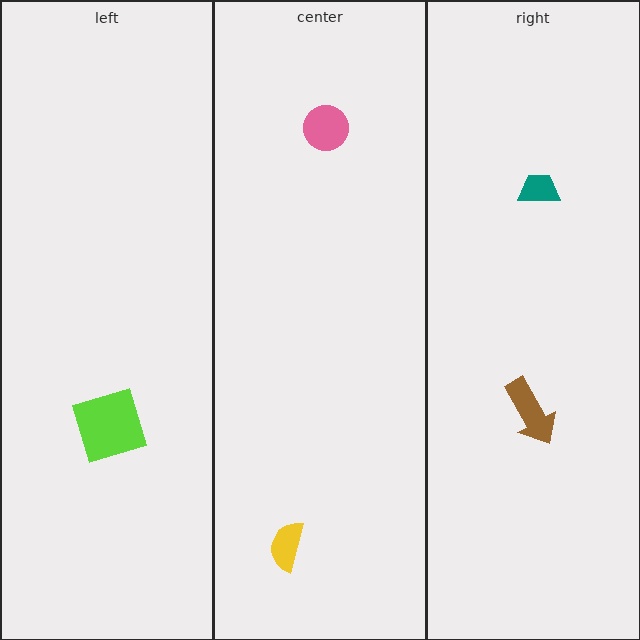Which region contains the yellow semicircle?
The center region.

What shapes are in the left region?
The lime square.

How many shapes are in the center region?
2.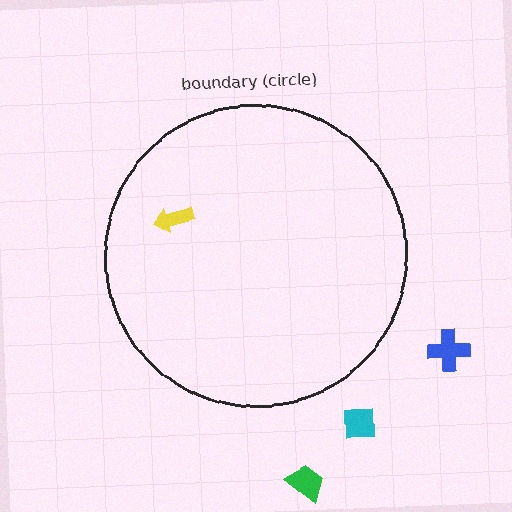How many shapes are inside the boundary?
1 inside, 3 outside.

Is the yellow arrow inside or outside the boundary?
Inside.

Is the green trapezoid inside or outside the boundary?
Outside.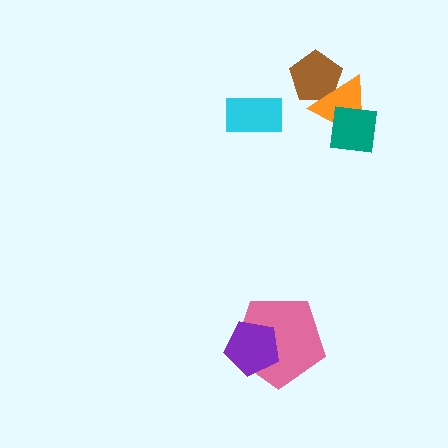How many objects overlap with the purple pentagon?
1 object overlaps with the purple pentagon.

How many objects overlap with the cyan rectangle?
0 objects overlap with the cyan rectangle.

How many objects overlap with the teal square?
1 object overlaps with the teal square.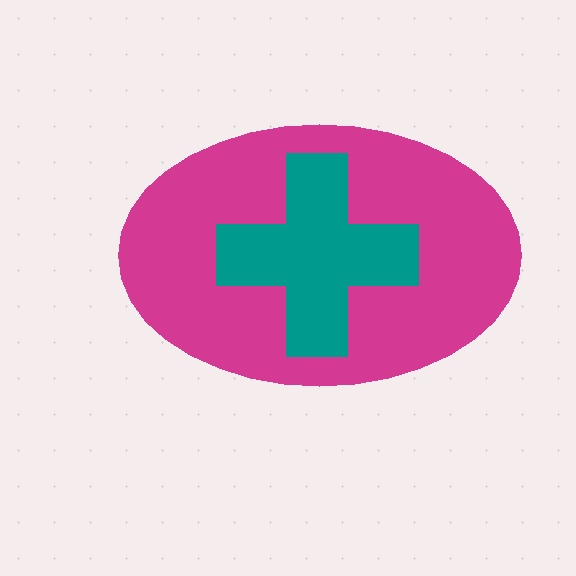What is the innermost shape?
The teal cross.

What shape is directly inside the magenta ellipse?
The teal cross.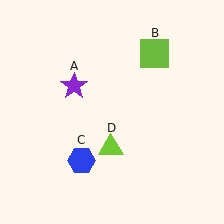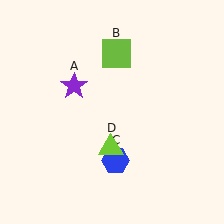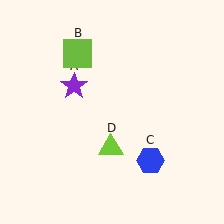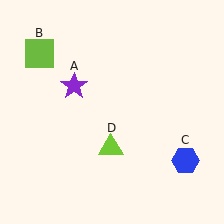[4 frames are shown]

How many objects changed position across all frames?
2 objects changed position: lime square (object B), blue hexagon (object C).